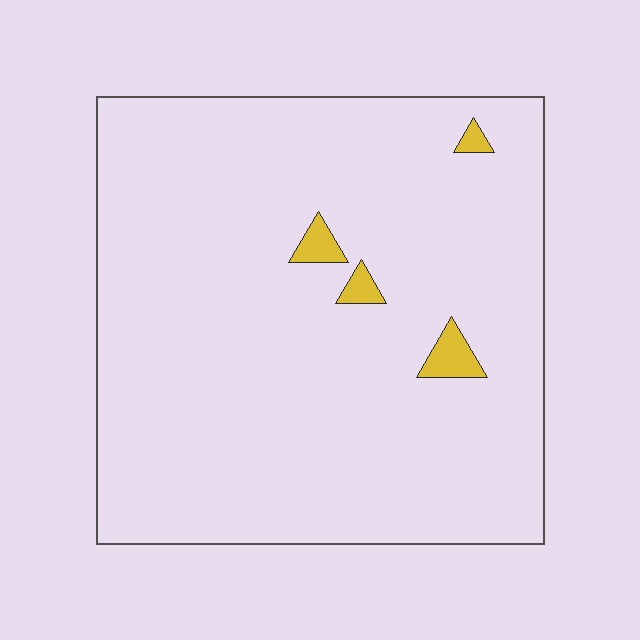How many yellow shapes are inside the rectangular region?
4.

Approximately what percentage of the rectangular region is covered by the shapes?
Approximately 5%.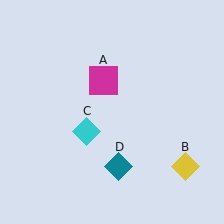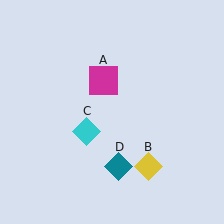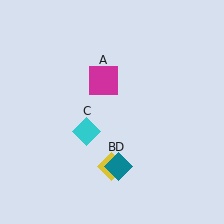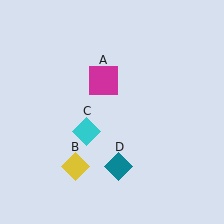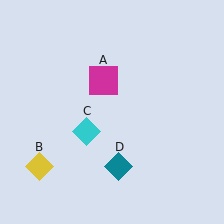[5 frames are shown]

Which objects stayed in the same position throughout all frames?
Magenta square (object A) and cyan diamond (object C) and teal diamond (object D) remained stationary.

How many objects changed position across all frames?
1 object changed position: yellow diamond (object B).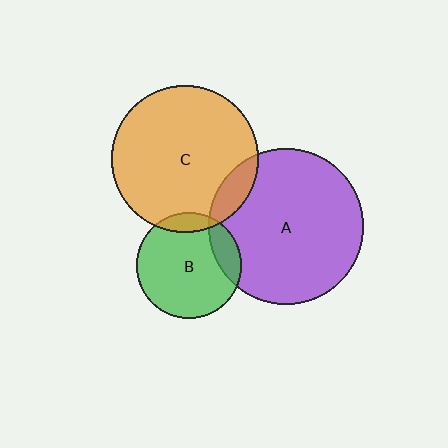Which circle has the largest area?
Circle A (purple).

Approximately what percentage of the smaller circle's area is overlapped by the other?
Approximately 10%.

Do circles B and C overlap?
Yes.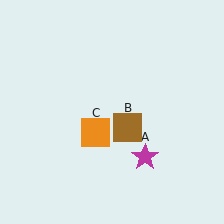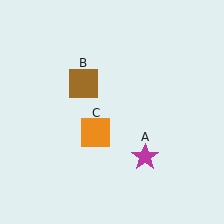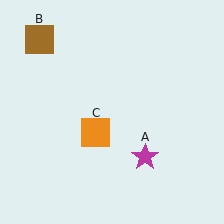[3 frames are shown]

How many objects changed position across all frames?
1 object changed position: brown square (object B).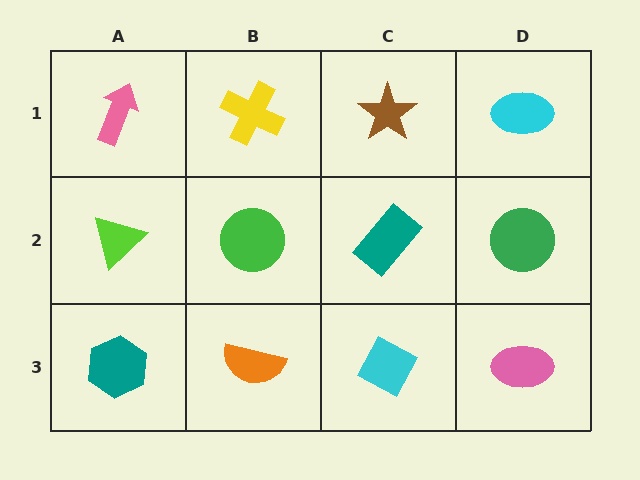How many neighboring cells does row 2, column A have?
3.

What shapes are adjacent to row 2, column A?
A pink arrow (row 1, column A), a teal hexagon (row 3, column A), a green circle (row 2, column B).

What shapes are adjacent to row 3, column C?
A teal rectangle (row 2, column C), an orange semicircle (row 3, column B), a pink ellipse (row 3, column D).